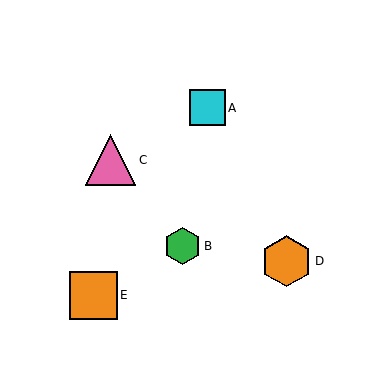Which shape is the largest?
The orange hexagon (labeled D) is the largest.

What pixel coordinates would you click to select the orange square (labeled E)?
Click at (93, 295) to select the orange square E.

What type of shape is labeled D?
Shape D is an orange hexagon.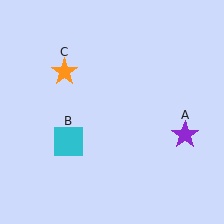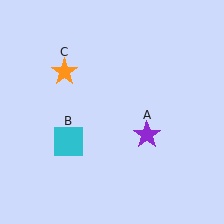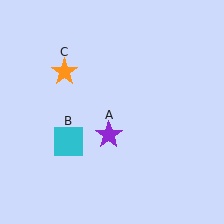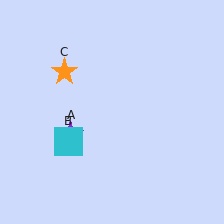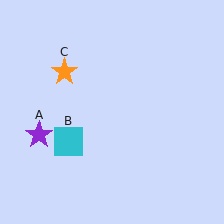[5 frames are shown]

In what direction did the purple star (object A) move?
The purple star (object A) moved left.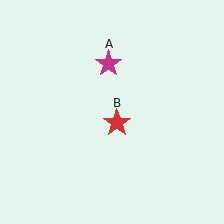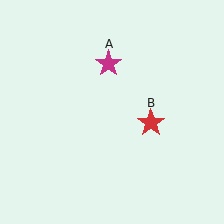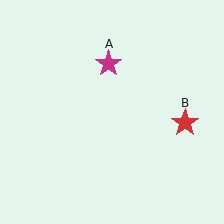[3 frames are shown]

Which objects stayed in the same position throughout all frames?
Magenta star (object A) remained stationary.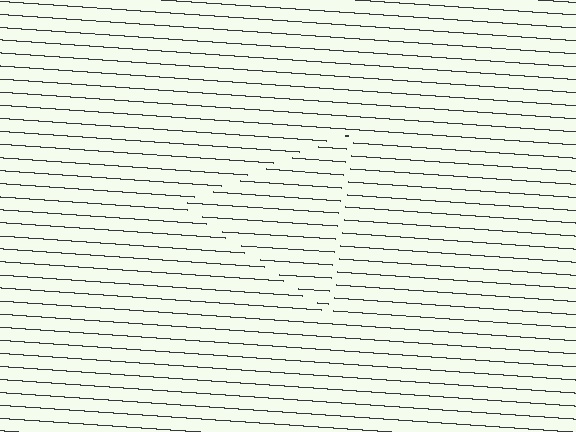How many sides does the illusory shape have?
3 sides — the line-ends trace a triangle.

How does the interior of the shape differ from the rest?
The interior of the shape contains the same grating, shifted by half a period — the contour is defined by the phase discontinuity where line-ends from the inner and outer gratings abut.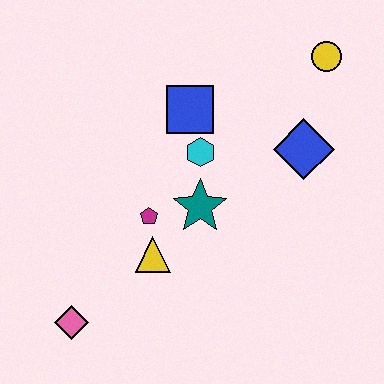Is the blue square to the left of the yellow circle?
Yes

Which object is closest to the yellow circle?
The blue diamond is closest to the yellow circle.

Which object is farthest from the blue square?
The pink diamond is farthest from the blue square.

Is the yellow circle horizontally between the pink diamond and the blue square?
No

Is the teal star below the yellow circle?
Yes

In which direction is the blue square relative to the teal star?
The blue square is above the teal star.